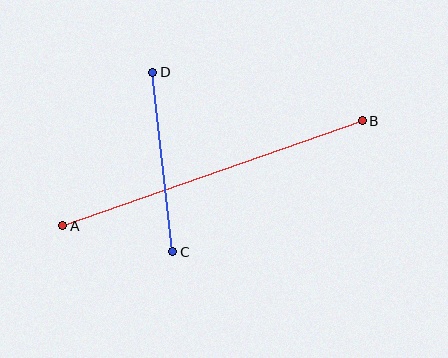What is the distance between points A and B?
The distance is approximately 317 pixels.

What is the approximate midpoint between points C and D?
The midpoint is at approximately (163, 162) pixels.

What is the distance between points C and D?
The distance is approximately 180 pixels.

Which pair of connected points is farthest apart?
Points A and B are farthest apart.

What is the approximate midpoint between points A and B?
The midpoint is at approximately (213, 173) pixels.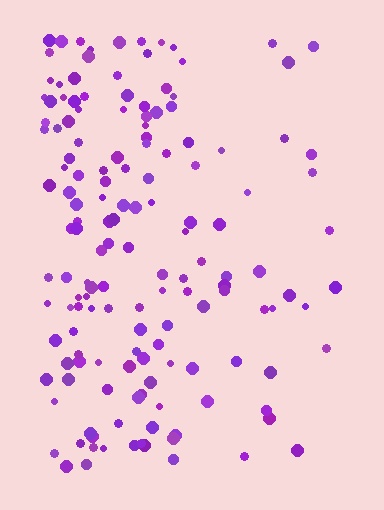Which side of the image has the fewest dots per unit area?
The right.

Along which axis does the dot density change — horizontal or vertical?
Horizontal.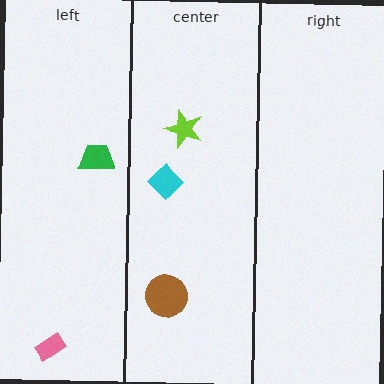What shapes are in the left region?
The pink rectangle, the green trapezoid.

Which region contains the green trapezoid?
The left region.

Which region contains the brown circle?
The center region.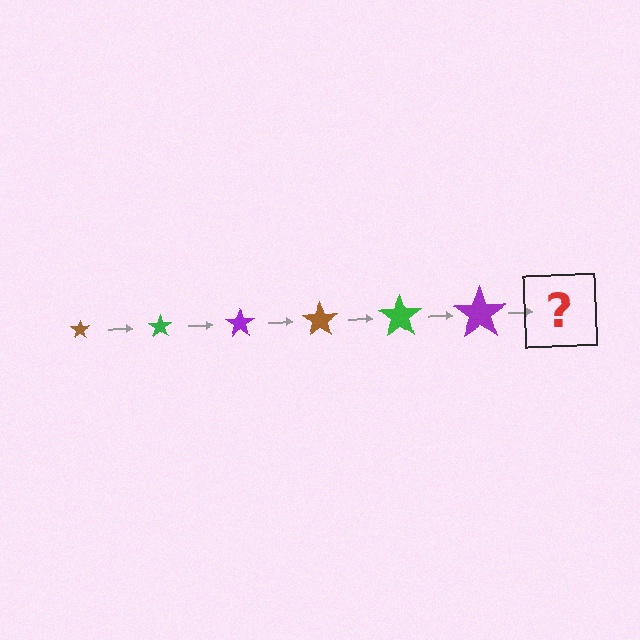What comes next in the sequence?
The next element should be a brown star, larger than the previous one.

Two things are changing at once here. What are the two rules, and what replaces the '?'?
The two rules are that the star grows larger each step and the color cycles through brown, green, and purple. The '?' should be a brown star, larger than the previous one.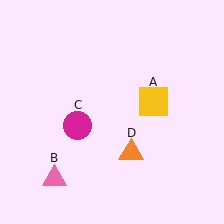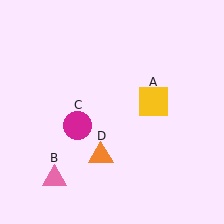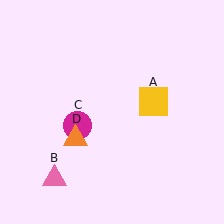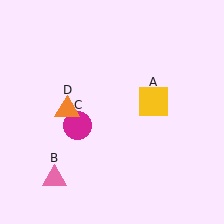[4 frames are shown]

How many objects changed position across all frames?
1 object changed position: orange triangle (object D).